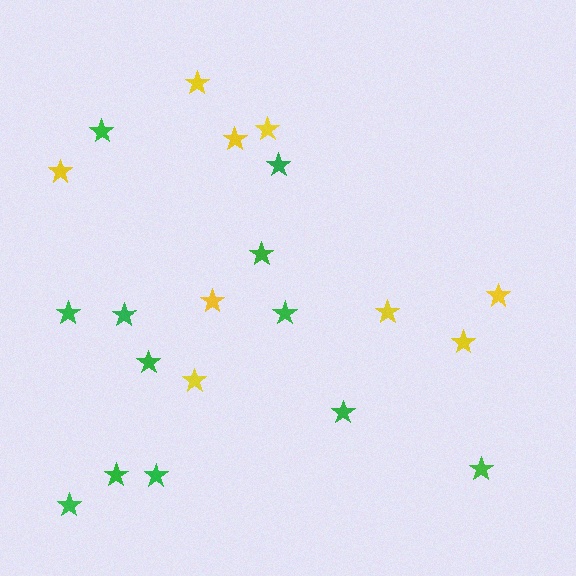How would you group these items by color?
There are 2 groups: one group of green stars (12) and one group of yellow stars (9).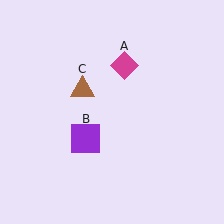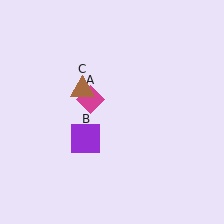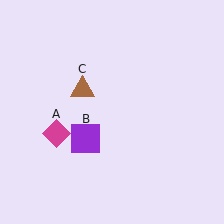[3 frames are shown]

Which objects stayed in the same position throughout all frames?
Purple square (object B) and brown triangle (object C) remained stationary.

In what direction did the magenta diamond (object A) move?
The magenta diamond (object A) moved down and to the left.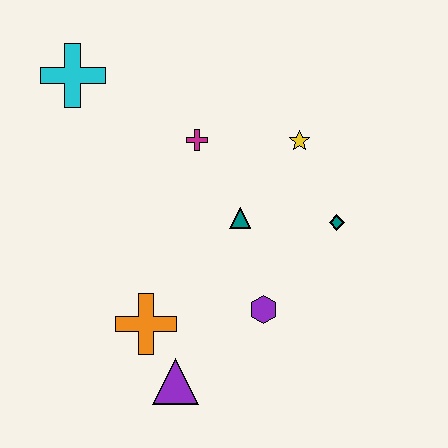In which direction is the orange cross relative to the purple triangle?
The orange cross is above the purple triangle.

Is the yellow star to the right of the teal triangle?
Yes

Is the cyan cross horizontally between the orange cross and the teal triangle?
No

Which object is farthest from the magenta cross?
The purple triangle is farthest from the magenta cross.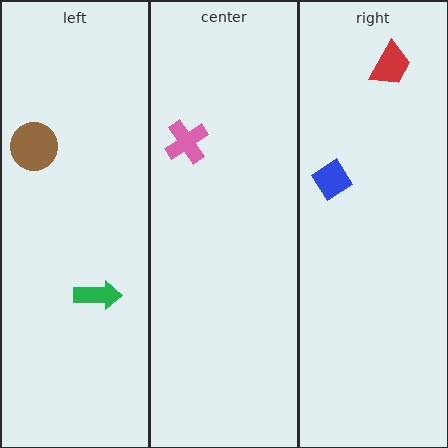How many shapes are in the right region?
2.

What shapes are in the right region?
The blue diamond, the red trapezoid.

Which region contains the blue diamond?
The right region.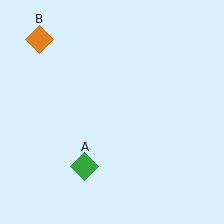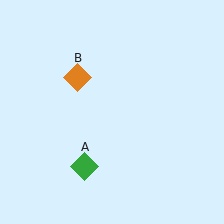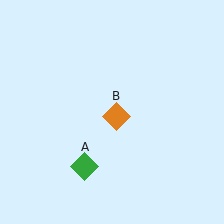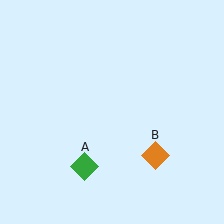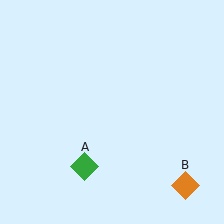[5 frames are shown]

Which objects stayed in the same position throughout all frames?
Green diamond (object A) remained stationary.